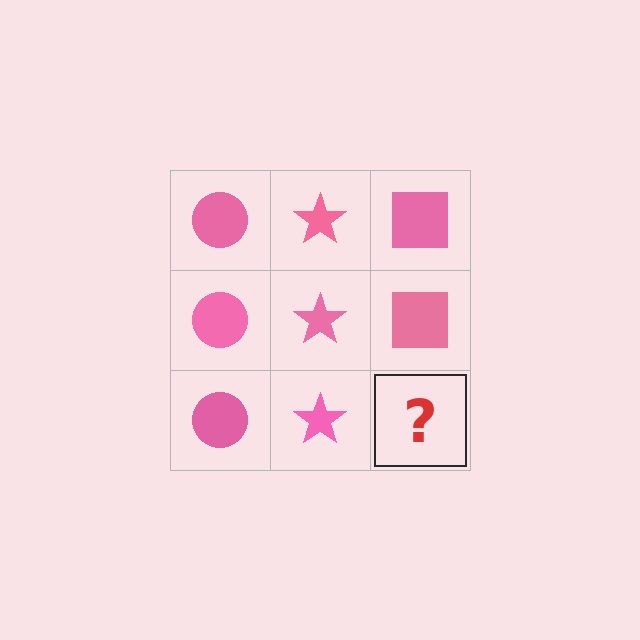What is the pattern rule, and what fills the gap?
The rule is that each column has a consistent shape. The gap should be filled with a pink square.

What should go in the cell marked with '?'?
The missing cell should contain a pink square.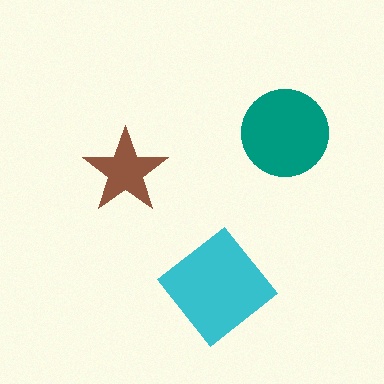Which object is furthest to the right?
The teal circle is rightmost.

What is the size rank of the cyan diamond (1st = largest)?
1st.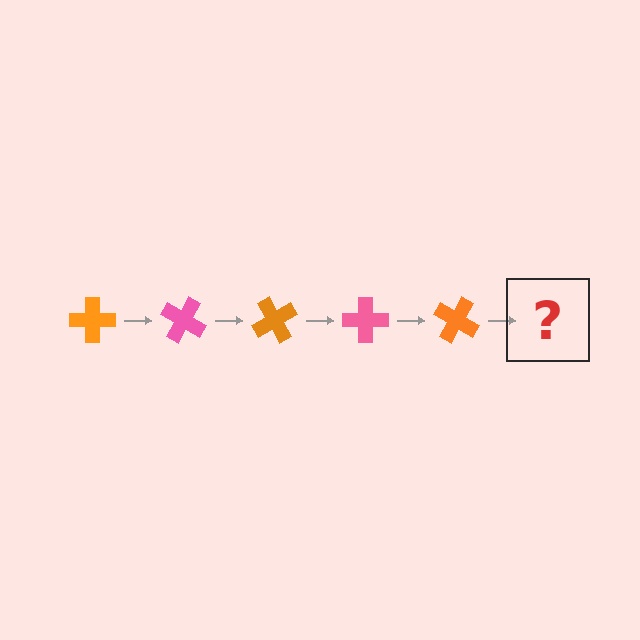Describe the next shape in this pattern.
It should be a pink cross, rotated 150 degrees from the start.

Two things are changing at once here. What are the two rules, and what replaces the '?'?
The two rules are that it rotates 30 degrees each step and the color cycles through orange and pink. The '?' should be a pink cross, rotated 150 degrees from the start.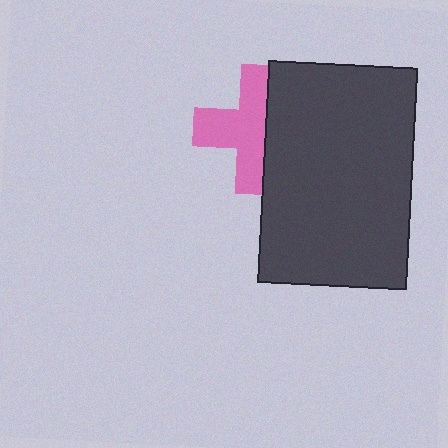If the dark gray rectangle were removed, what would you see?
You would see the complete pink cross.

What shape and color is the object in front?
The object in front is a dark gray rectangle.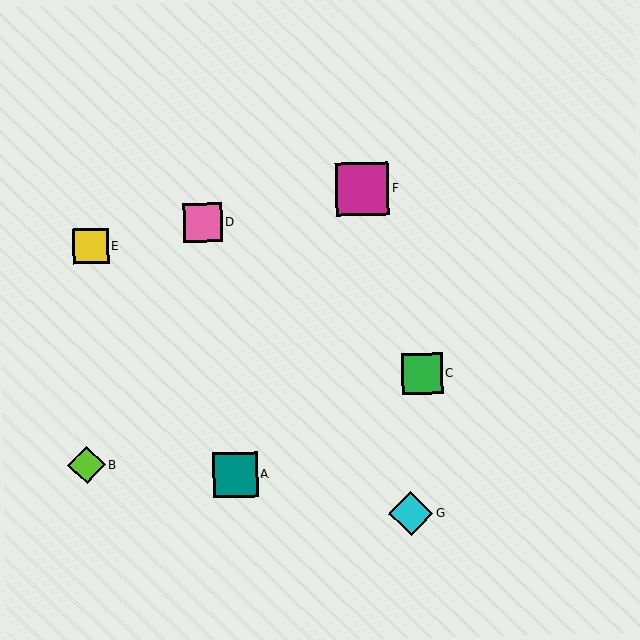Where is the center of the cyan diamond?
The center of the cyan diamond is at (411, 514).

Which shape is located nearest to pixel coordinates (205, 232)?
The pink square (labeled D) at (203, 223) is nearest to that location.